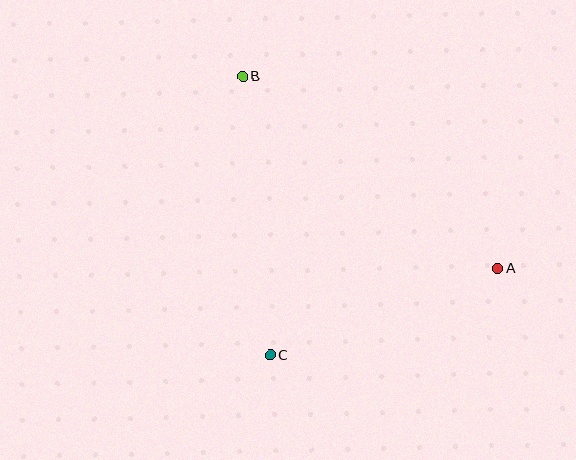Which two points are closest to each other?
Points A and C are closest to each other.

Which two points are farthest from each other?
Points A and B are farthest from each other.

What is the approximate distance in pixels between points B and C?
The distance between B and C is approximately 280 pixels.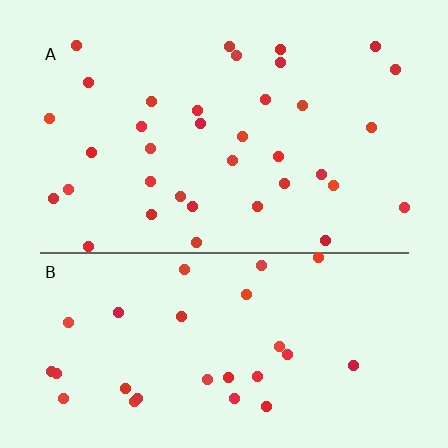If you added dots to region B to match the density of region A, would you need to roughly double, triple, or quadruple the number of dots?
Approximately double.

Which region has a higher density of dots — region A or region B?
A (the top).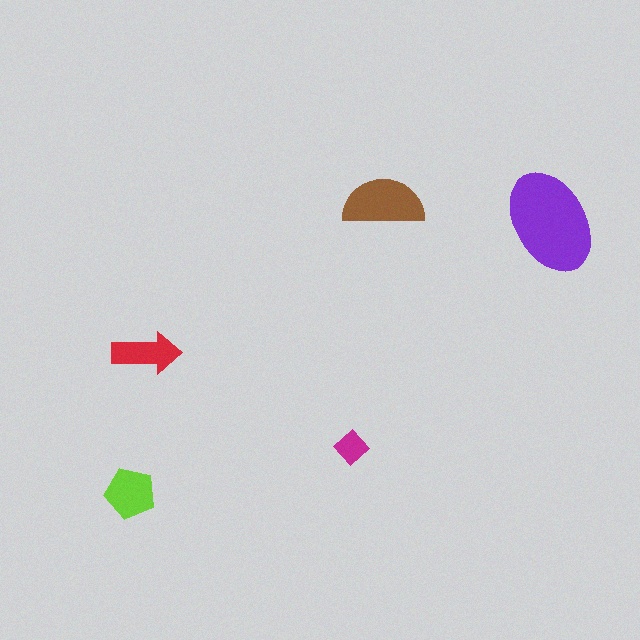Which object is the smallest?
The magenta diamond.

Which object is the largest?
The purple ellipse.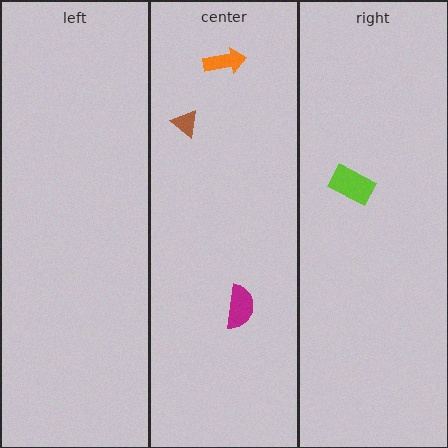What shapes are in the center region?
The brown triangle, the orange arrow, the magenta semicircle.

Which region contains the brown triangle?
The center region.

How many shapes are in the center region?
3.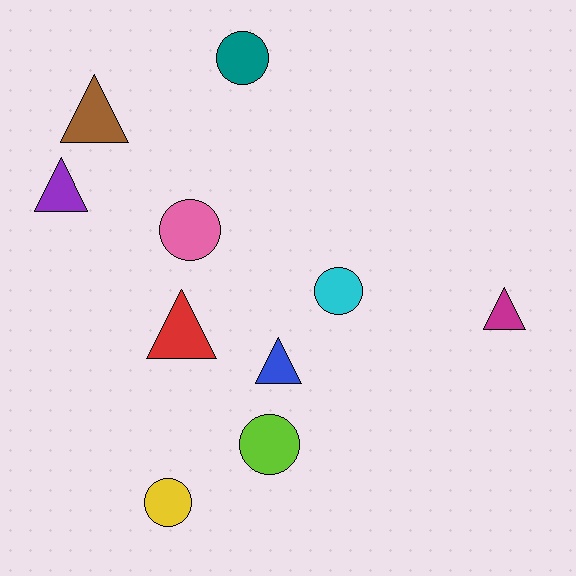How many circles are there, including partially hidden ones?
There are 5 circles.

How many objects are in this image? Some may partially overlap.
There are 10 objects.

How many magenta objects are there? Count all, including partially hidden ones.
There is 1 magenta object.